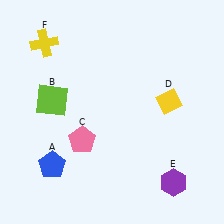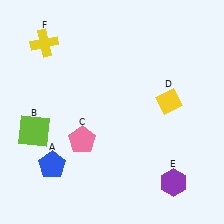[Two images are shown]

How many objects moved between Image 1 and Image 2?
1 object moved between the two images.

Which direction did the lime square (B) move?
The lime square (B) moved down.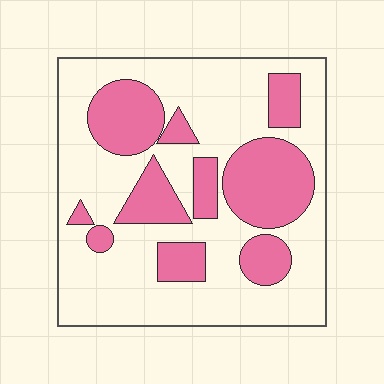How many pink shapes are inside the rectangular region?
10.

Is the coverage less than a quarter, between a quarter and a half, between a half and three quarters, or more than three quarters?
Between a quarter and a half.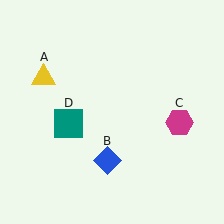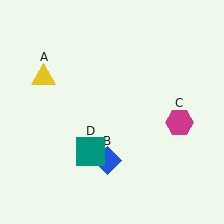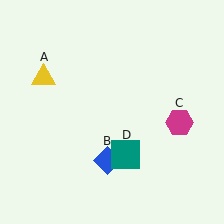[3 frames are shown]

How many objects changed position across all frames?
1 object changed position: teal square (object D).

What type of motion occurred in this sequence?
The teal square (object D) rotated counterclockwise around the center of the scene.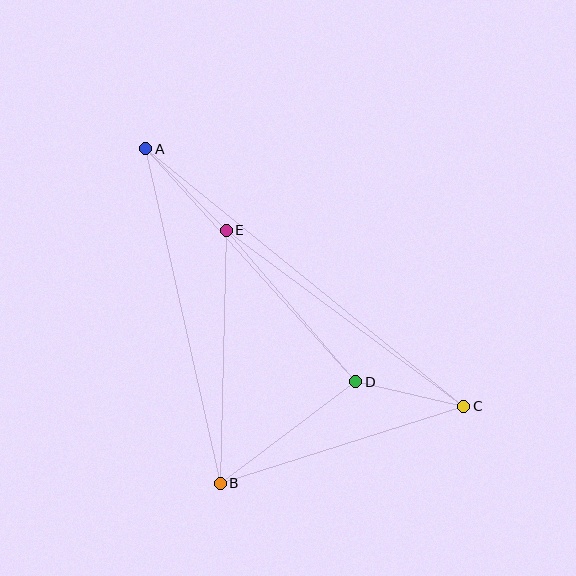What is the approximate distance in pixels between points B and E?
The distance between B and E is approximately 253 pixels.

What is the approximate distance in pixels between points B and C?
The distance between B and C is approximately 255 pixels.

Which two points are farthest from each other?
Points A and C are farthest from each other.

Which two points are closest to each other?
Points C and D are closest to each other.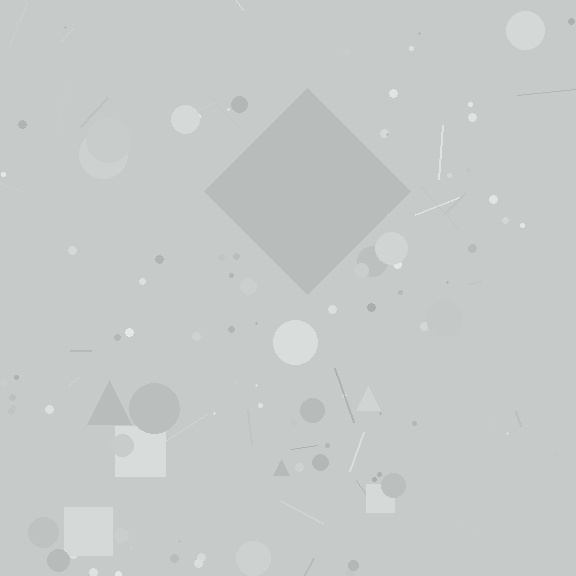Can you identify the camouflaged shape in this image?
The camouflaged shape is a diamond.